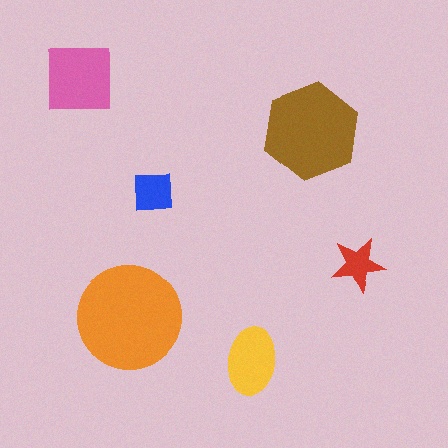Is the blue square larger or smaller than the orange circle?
Smaller.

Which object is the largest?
The orange circle.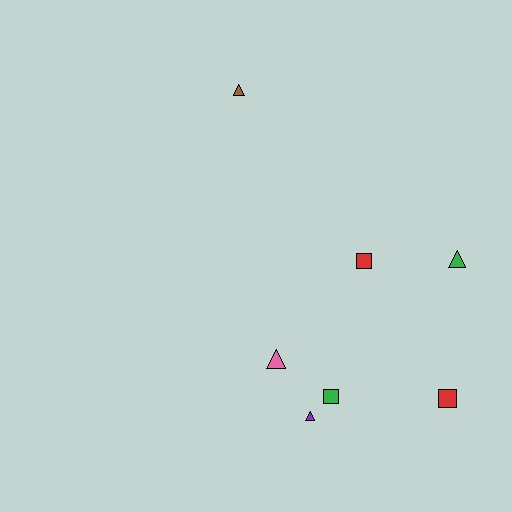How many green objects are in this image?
There are 2 green objects.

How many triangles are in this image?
There are 4 triangles.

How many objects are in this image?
There are 7 objects.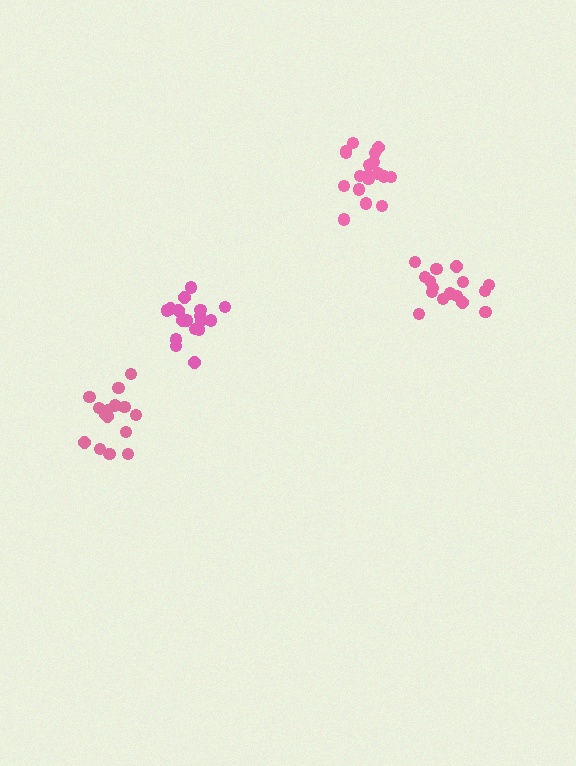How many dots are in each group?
Group 1: 19 dots, Group 2: 16 dots, Group 3: 18 dots, Group 4: 15 dots (68 total).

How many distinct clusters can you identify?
There are 4 distinct clusters.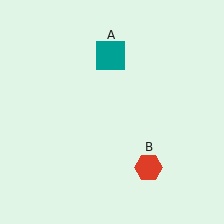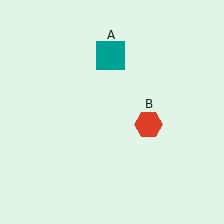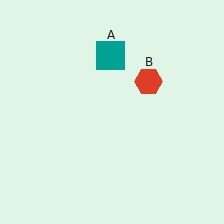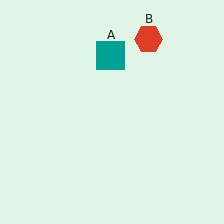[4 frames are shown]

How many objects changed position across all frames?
1 object changed position: red hexagon (object B).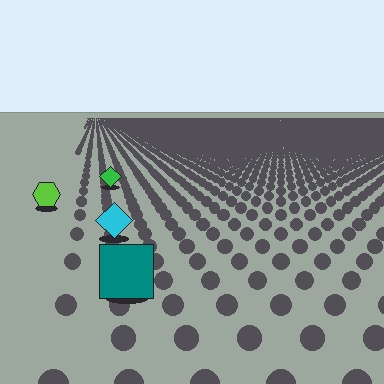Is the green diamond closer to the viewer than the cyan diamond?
No. The cyan diamond is closer — you can tell from the texture gradient: the ground texture is coarser near it.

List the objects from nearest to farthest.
From nearest to farthest: the teal square, the cyan diamond, the lime hexagon, the green diamond.